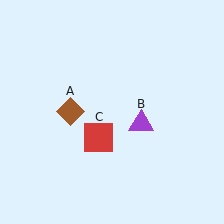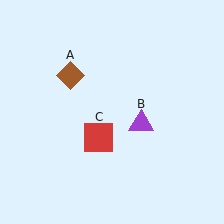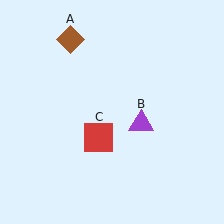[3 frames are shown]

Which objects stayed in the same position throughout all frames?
Purple triangle (object B) and red square (object C) remained stationary.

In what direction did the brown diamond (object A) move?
The brown diamond (object A) moved up.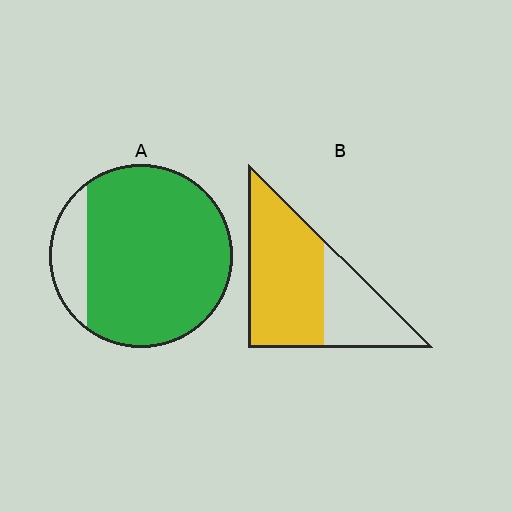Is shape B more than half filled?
Yes.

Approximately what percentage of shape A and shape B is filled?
A is approximately 85% and B is approximately 65%.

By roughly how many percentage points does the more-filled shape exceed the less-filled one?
By roughly 20 percentage points (A over B).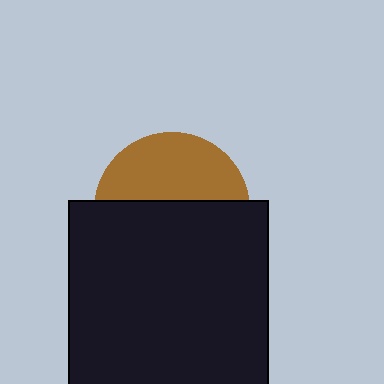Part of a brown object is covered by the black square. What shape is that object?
It is a circle.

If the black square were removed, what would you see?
You would see the complete brown circle.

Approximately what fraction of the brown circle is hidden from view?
Roughly 59% of the brown circle is hidden behind the black square.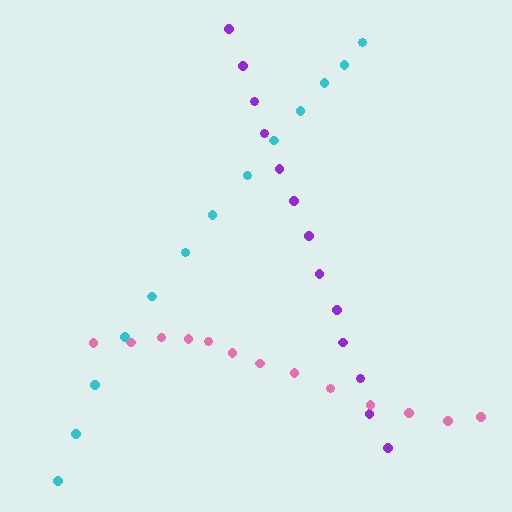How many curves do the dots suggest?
There are 3 distinct paths.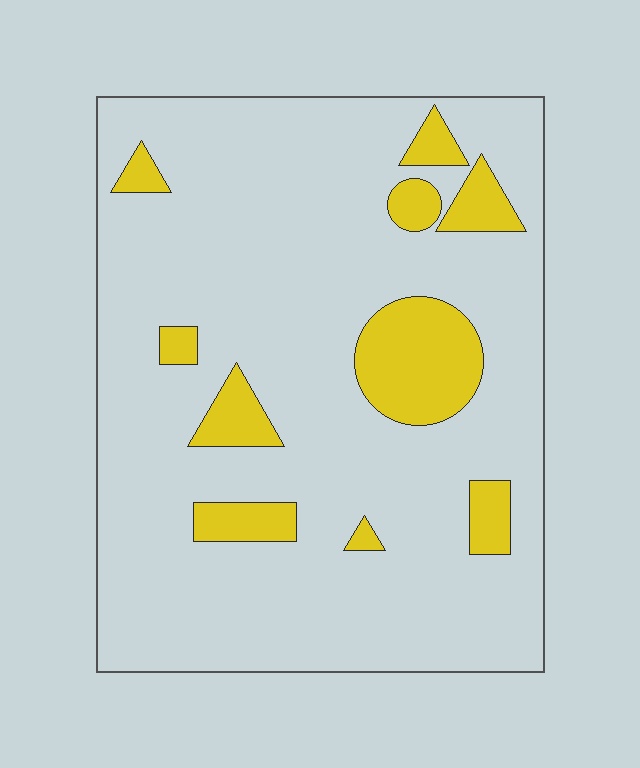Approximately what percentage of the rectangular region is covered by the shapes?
Approximately 15%.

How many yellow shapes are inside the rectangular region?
10.